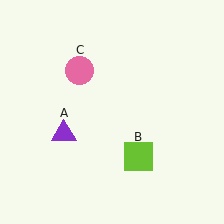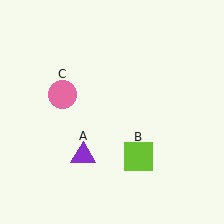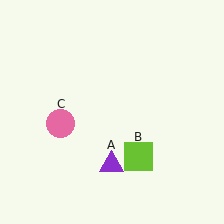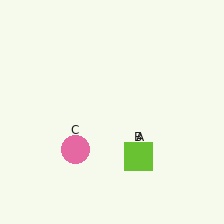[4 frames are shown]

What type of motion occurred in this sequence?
The purple triangle (object A), pink circle (object C) rotated counterclockwise around the center of the scene.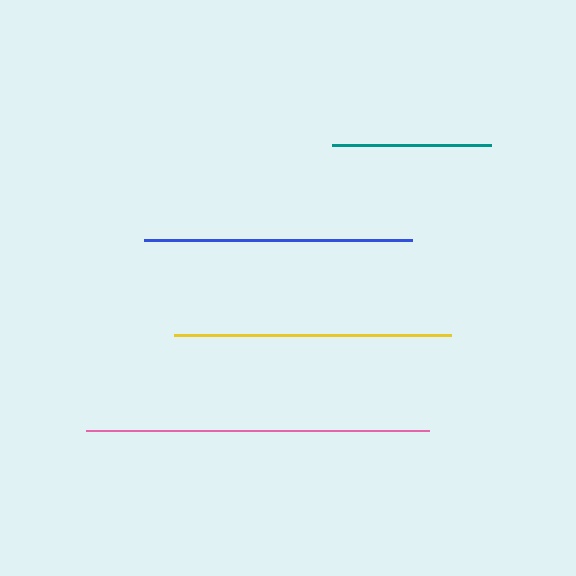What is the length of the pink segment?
The pink segment is approximately 344 pixels long.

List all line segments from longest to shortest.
From longest to shortest: pink, yellow, blue, teal.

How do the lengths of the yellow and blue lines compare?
The yellow and blue lines are approximately the same length.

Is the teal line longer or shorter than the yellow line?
The yellow line is longer than the teal line.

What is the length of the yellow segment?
The yellow segment is approximately 278 pixels long.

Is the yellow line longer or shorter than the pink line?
The pink line is longer than the yellow line.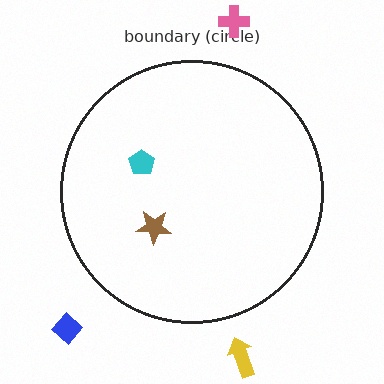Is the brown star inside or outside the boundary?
Inside.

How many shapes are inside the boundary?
2 inside, 3 outside.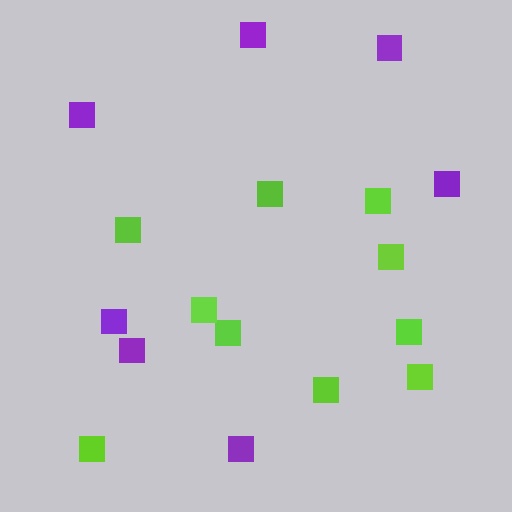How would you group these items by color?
There are 2 groups: one group of lime squares (10) and one group of purple squares (7).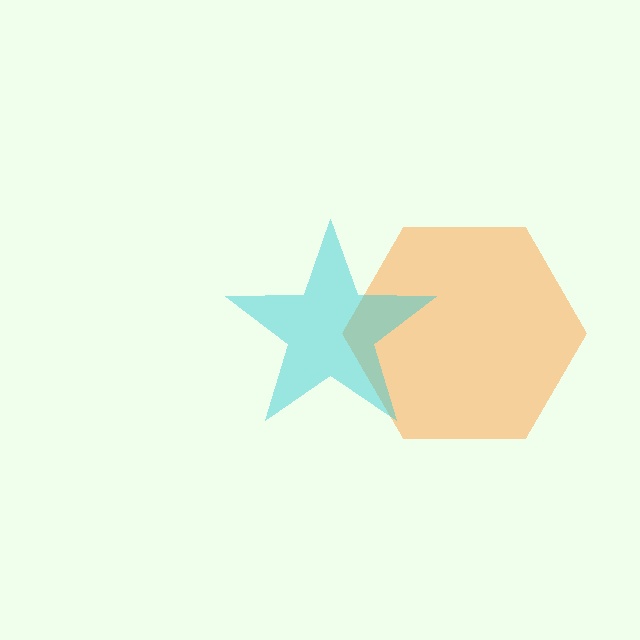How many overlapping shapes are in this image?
There are 2 overlapping shapes in the image.